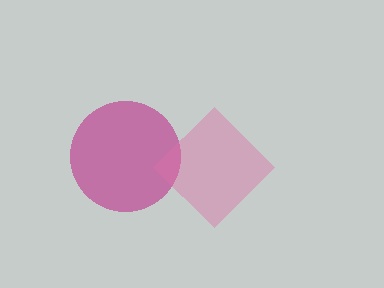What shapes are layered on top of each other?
The layered shapes are: a magenta circle, a pink diamond.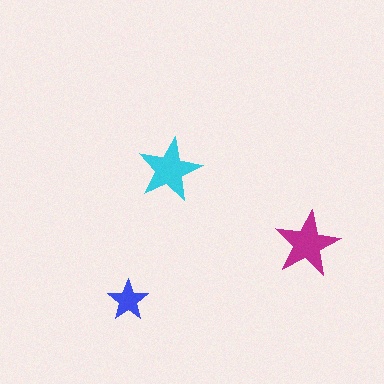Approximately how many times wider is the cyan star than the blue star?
About 1.5 times wider.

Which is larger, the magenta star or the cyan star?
The magenta one.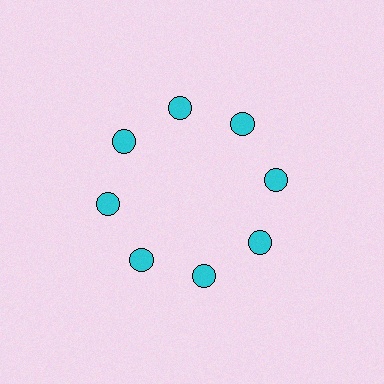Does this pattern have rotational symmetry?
Yes, this pattern has 8-fold rotational symmetry. It looks the same after rotating 45 degrees around the center.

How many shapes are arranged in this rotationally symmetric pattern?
There are 8 shapes, arranged in 8 groups of 1.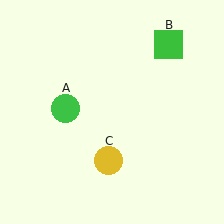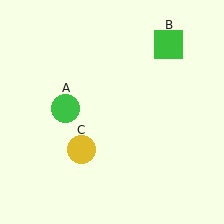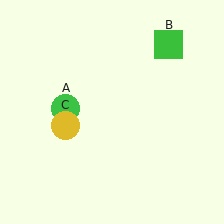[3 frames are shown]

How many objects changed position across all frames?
1 object changed position: yellow circle (object C).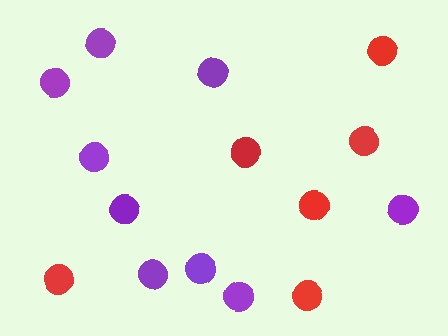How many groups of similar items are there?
There are 2 groups: one group of purple circles (9) and one group of red circles (6).